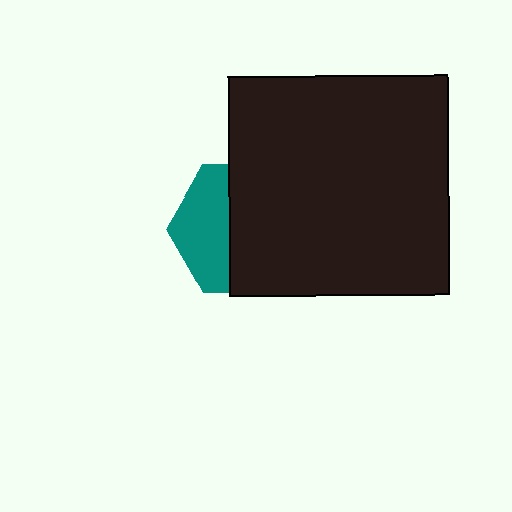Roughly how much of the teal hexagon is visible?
A small part of it is visible (roughly 40%).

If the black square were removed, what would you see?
You would see the complete teal hexagon.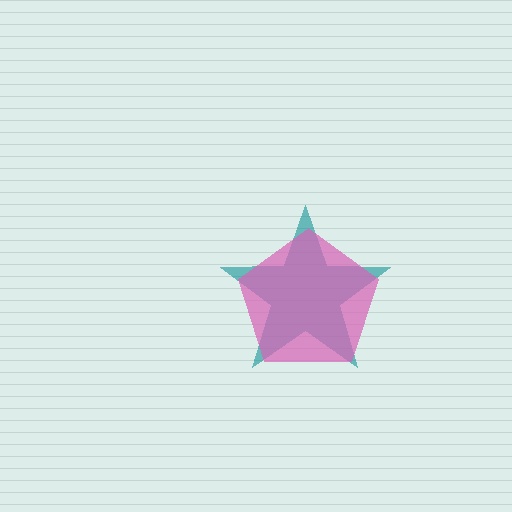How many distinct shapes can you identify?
There are 2 distinct shapes: a teal star, a pink pentagon.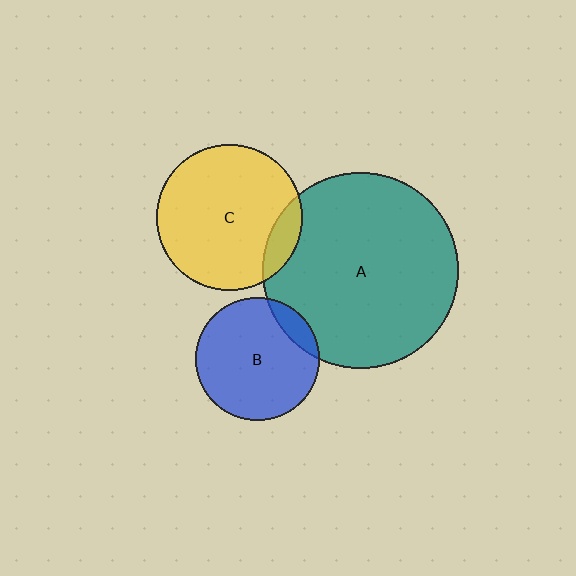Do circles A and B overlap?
Yes.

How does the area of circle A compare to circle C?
Approximately 1.8 times.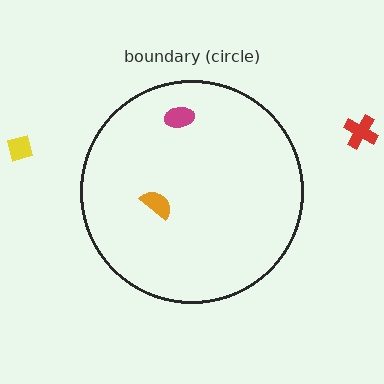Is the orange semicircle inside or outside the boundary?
Inside.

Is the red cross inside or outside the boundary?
Outside.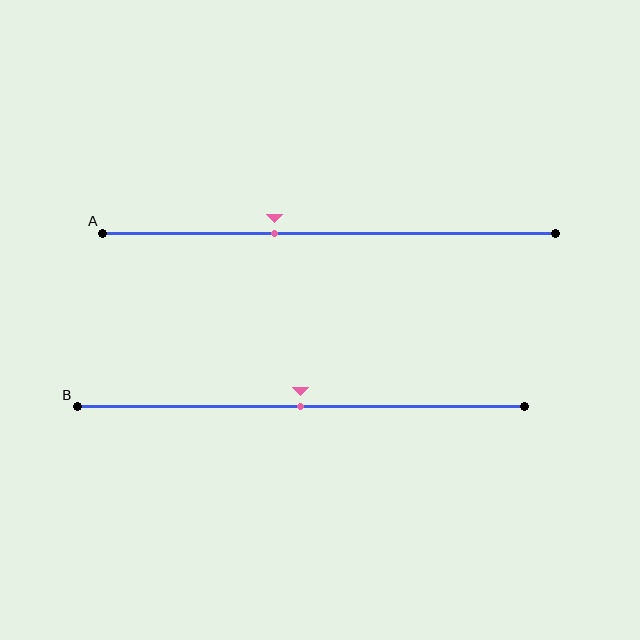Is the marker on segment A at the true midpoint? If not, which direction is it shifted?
No, the marker on segment A is shifted to the left by about 12% of the segment length.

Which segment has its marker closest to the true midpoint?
Segment B has its marker closest to the true midpoint.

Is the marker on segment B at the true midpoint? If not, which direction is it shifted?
Yes, the marker on segment B is at the true midpoint.